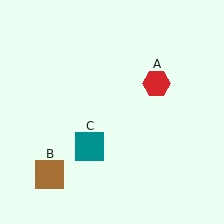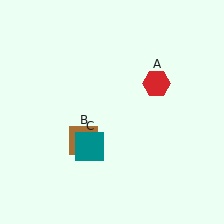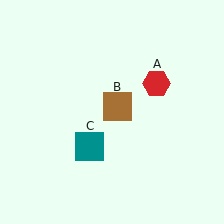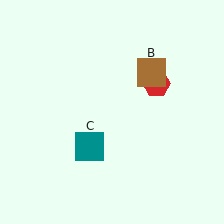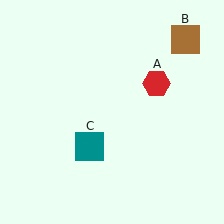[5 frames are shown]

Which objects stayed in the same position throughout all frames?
Red hexagon (object A) and teal square (object C) remained stationary.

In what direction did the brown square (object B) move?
The brown square (object B) moved up and to the right.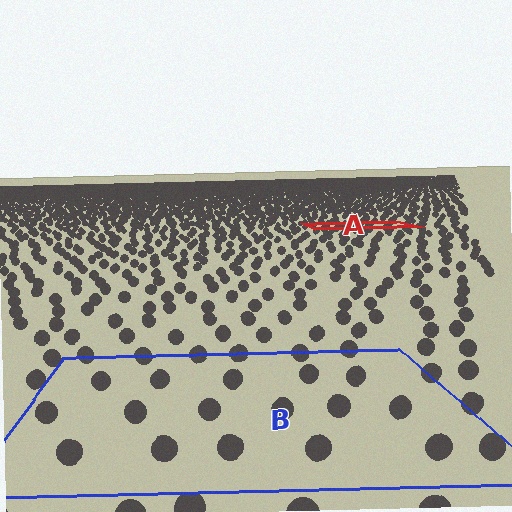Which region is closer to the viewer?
Region B is closer. The texture elements there are larger and more spread out.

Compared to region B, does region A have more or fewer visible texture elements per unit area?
Region A has more texture elements per unit area — they are packed more densely because it is farther away.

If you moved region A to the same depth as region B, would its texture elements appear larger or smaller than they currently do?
They would appear larger. At a closer depth, the same texture elements are projected at a bigger on-screen size.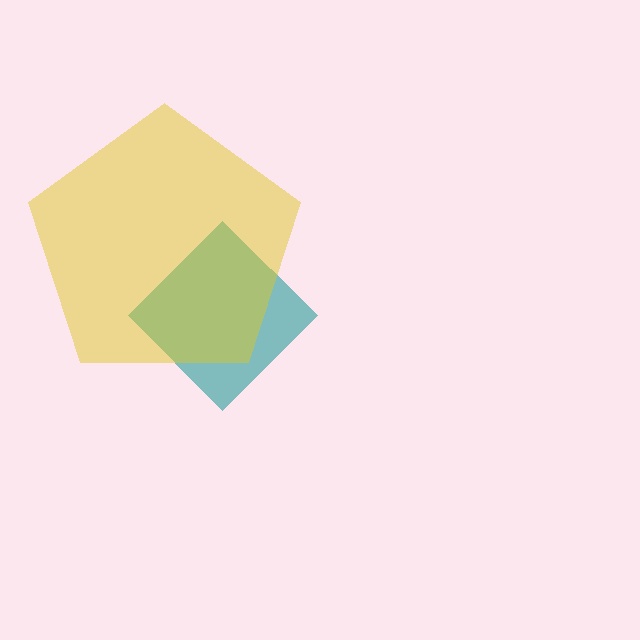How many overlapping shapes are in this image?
There are 2 overlapping shapes in the image.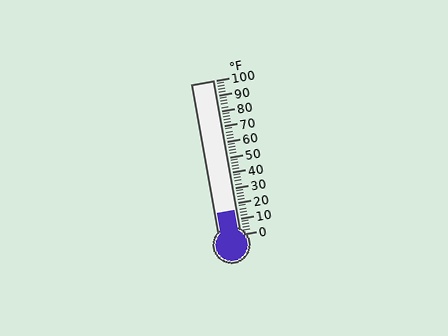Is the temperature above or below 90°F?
The temperature is below 90°F.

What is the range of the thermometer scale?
The thermometer scale ranges from 0°F to 100°F.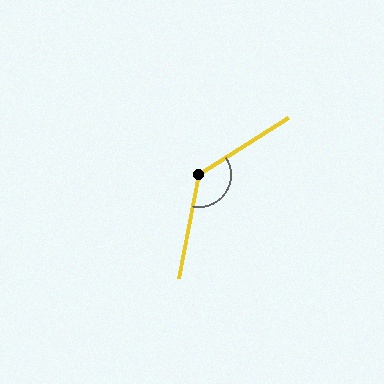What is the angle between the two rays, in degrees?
Approximately 134 degrees.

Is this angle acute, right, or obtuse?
It is obtuse.